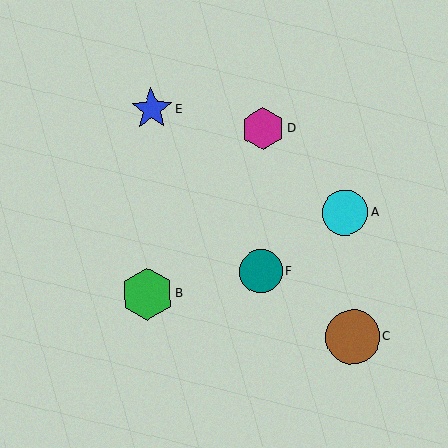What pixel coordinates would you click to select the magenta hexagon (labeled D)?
Click at (263, 129) to select the magenta hexagon D.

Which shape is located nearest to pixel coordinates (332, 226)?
The cyan circle (labeled A) at (345, 213) is nearest to that location.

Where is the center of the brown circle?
The center of the brown circle is at (353, 337).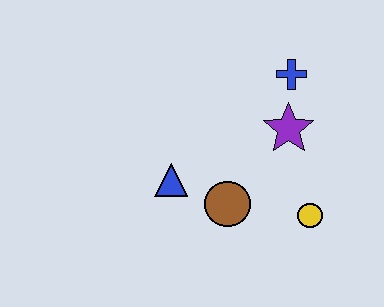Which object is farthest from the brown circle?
The blue cross is farthest from the brown circle.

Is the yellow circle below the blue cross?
Yes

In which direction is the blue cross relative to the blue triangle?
The blue cross is to the right of the blue triangle.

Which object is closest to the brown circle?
The blue triangle is closest to the brown circle.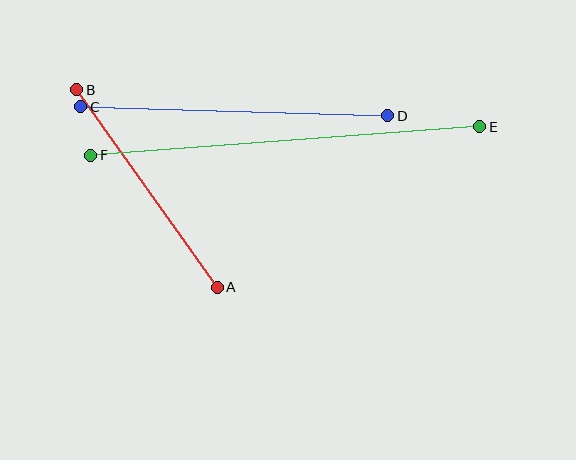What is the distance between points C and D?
The distance is approximately 307 pixels.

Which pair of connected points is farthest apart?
Points E and F are farthest apart.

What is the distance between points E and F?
The distance is approximately 390 pixels.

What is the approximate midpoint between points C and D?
The midpoint is at approximately (234, 111) pixels.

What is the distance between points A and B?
The distance is approximately 242 pixels.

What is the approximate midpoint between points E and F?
The midpoint is at approximately (285, 141) pixels.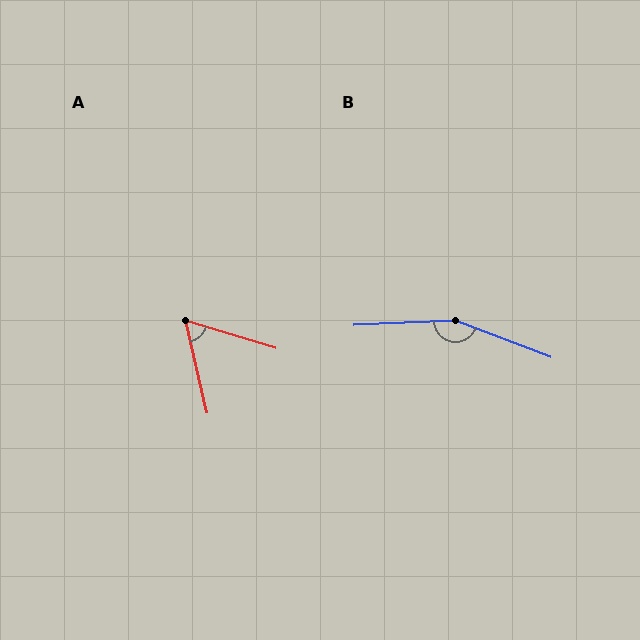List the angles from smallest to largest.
A (60°), B (157°).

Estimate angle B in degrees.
Approximately 157 degrees.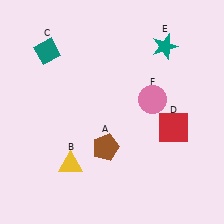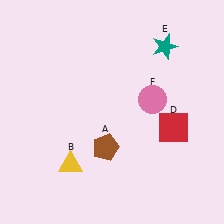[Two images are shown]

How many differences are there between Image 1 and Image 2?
There is 1 difference between the two images.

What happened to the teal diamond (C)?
The teal diamond (C) was removed in Image 2. It was in the top-left area of Image 1.